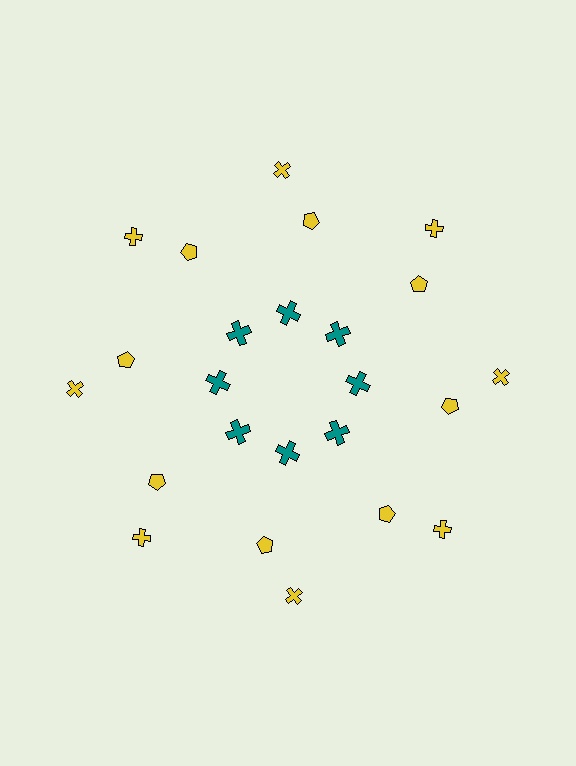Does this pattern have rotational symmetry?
Yes, this pattern has 8-fold rotational symmetry. It looks the same after rotating 45 degrees around the center.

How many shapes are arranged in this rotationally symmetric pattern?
There are 24 shapes, arranged in 8 groups of 3.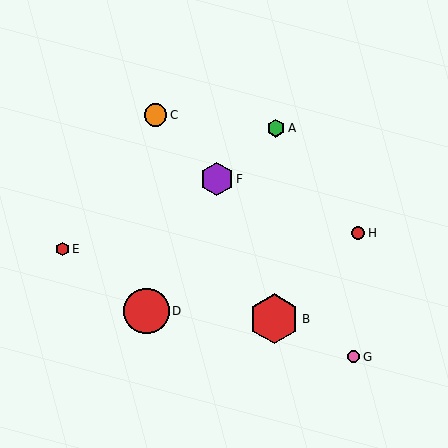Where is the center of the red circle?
The center of the red circle is at (146, 311).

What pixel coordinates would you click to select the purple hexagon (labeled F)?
Click at (217, 179) to select the purple hexagon F.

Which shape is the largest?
The red hexagon (labeled B) is the largest.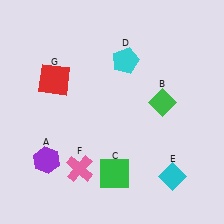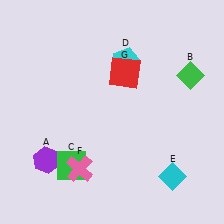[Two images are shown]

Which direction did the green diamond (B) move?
The green diamond (B) moved right.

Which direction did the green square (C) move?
The green square (C) moved left.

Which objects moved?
The objects that moved are: the green diamond (B), the green square (C), the red square (G).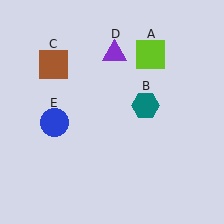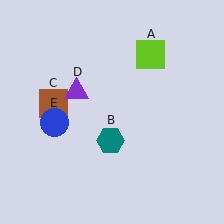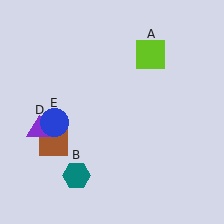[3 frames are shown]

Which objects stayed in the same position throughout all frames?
Lime square (object A) and blue circle (object E) remained stationary.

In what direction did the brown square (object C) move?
The brown square (object C) moved down.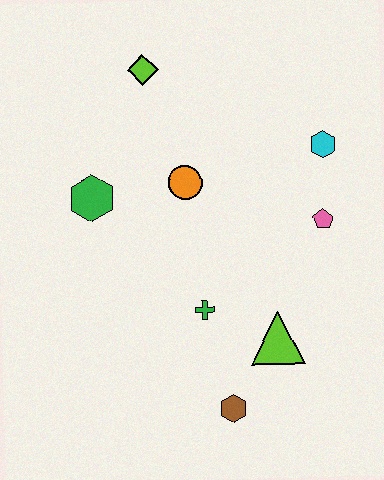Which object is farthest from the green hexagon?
The brown hexagon is farthest from the green hexagon.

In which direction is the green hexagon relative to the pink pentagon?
The green hexagon is to the left of the pink pentagon.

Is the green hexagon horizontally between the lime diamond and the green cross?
No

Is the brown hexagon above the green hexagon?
No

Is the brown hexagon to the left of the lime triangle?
Yes